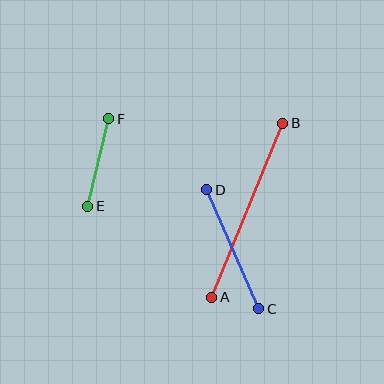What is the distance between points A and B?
The distance is approximately 188 pixels.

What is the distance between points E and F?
The distance is approximately 90 pixels.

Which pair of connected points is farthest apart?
Points A and B are farthest apart.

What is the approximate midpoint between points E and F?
The midpoint is at approximately (98, 162) pixels.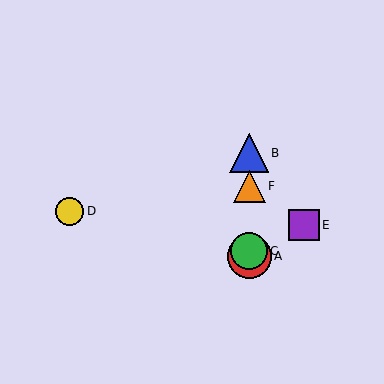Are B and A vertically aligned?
Yes, both are at x≈249.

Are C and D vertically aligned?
No, C is at x≈249 and D is at x≈70.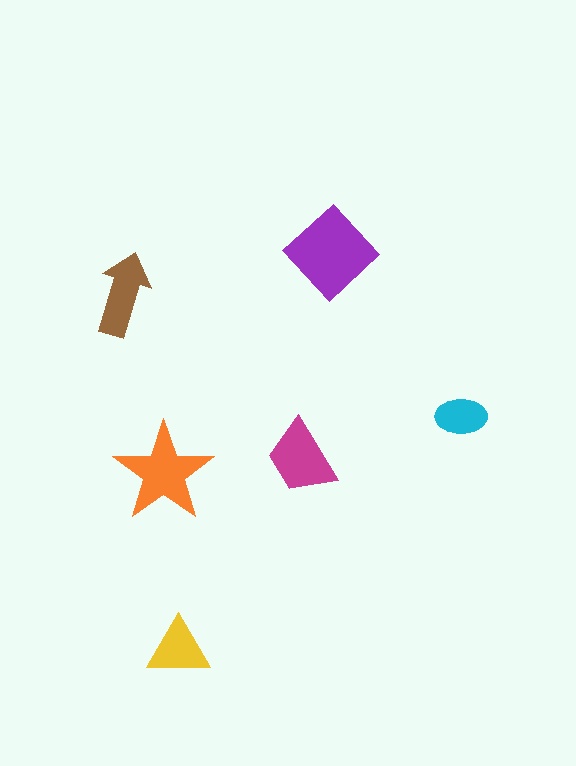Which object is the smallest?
The cyan ellipse.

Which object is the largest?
The purple diamond.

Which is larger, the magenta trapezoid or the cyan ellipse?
The magenta trapezoid.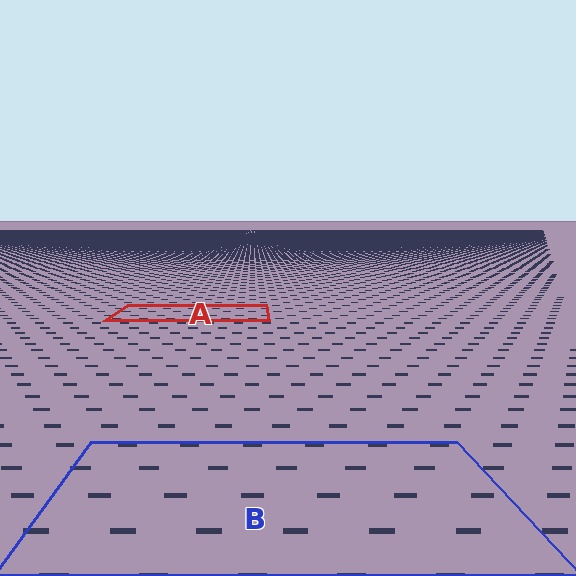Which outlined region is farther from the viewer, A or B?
Region A is farther from the viewer — the texture elements inside it appear smaller and more densely packed.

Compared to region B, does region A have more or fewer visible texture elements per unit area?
Region A has more texture elements per unit area — they are packed more densely because it is farther away.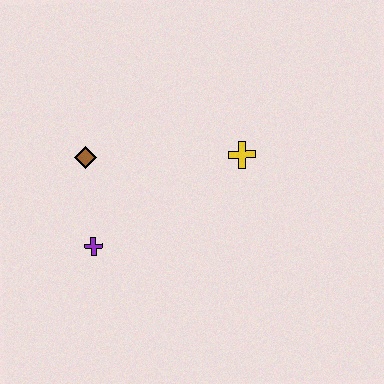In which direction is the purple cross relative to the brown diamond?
The purple cross is below the brown diamond.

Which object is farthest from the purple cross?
The yellow cross is farthest from the purple cross.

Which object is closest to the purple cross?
The brown diamond is closest to the purple cross.